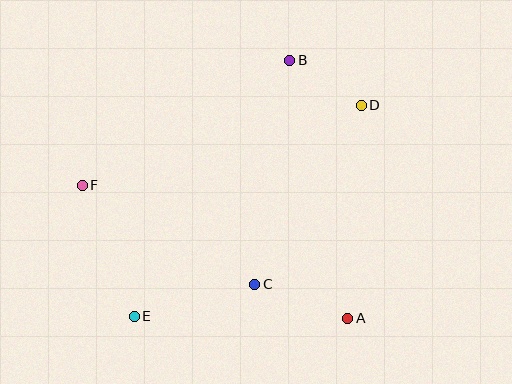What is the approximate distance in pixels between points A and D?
The distance between A and D is approximately 213 pixels.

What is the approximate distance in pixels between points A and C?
The distance between A and C is approximately 99 pixels.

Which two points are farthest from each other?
Points D and E are farthest from each other.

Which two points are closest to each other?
Points B and D are closest to each other.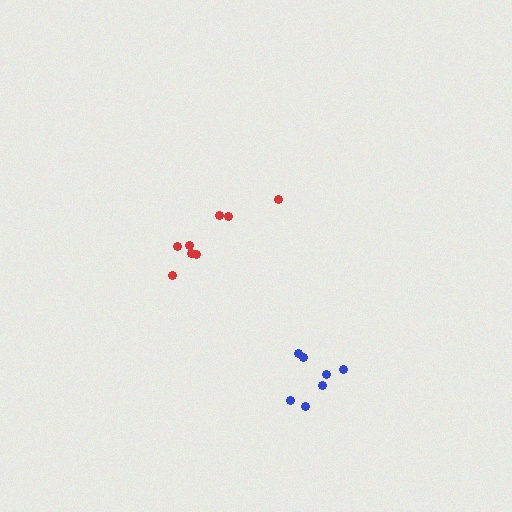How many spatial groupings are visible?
There are 2 spatial groupings.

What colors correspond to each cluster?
The clusters are colored: blue, red.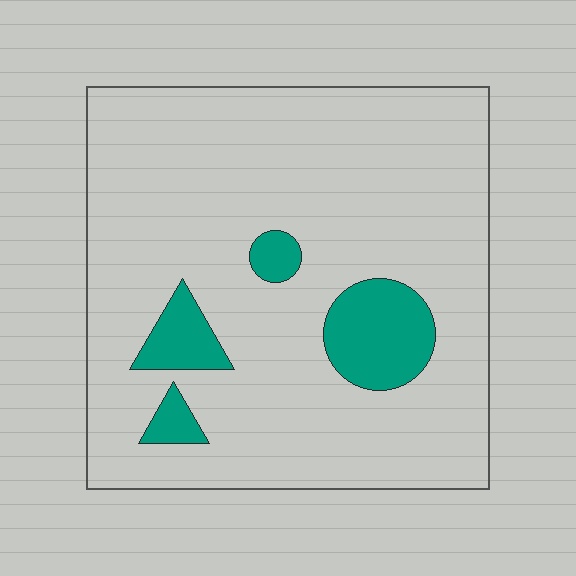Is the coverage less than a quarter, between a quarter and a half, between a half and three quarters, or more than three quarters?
Less than a quarter.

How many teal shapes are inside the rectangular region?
4.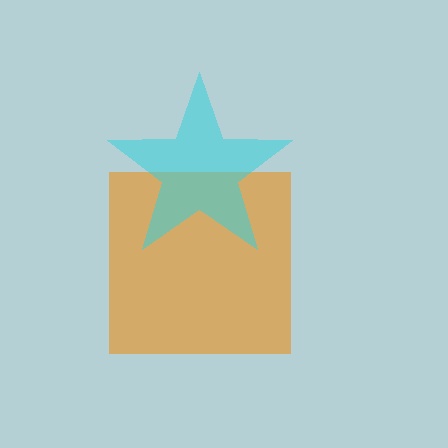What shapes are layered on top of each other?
The layered shapes are: an orange square, a cyan star.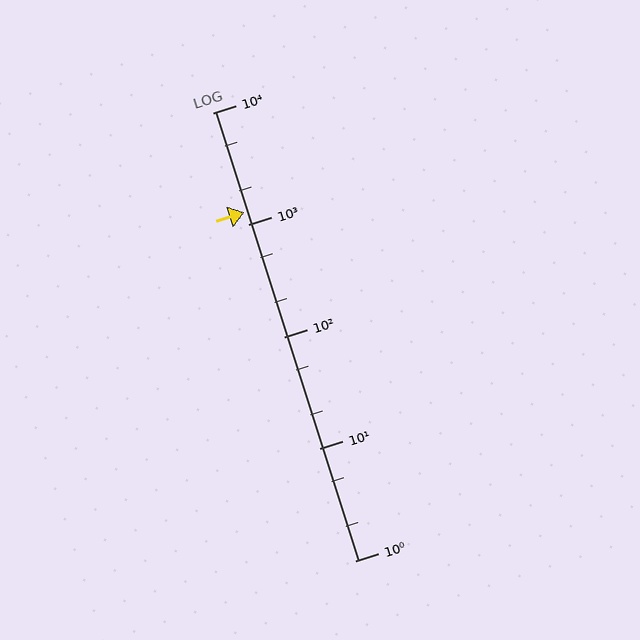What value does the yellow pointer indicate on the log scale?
The pointer indicates approximately 1300.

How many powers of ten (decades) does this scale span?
The scale spans 4 decades, from 1 to 10000.